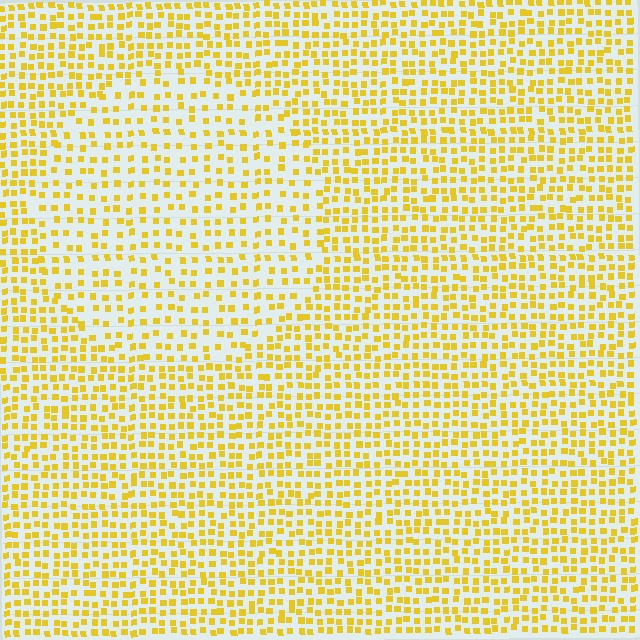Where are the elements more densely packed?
The elements are more densely packed outside the circle boundary.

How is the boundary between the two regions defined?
The boundary is defined by a change in element density (approximately 1.7x ratio). All elements are the same color, size, and shape.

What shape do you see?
I see a circle.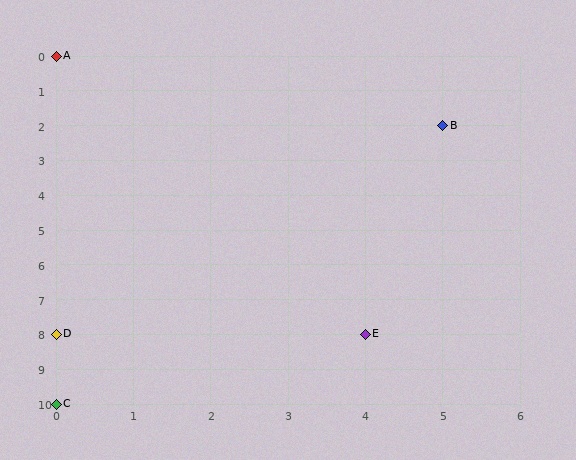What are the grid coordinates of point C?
Point C is at grid coordinates (0, 10).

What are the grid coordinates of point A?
Point A is at grid coordinates (0, 0).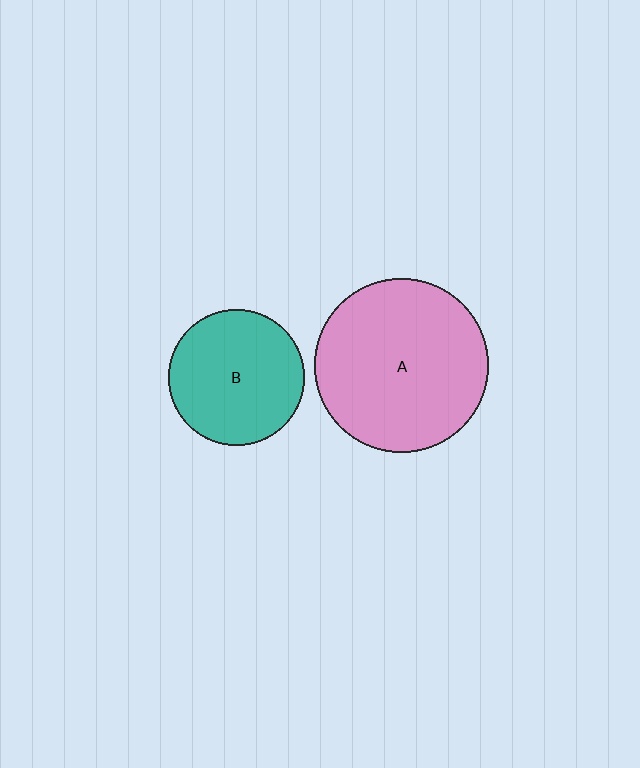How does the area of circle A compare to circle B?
Approximately 1.6 times.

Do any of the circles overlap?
No, none of the circles overlap.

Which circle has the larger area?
Circle A (pink).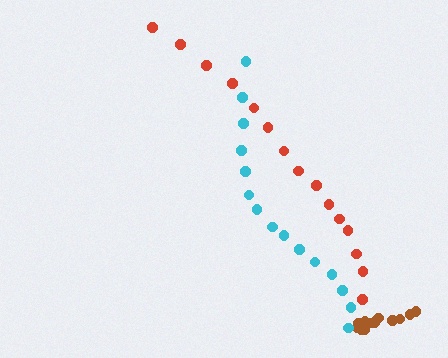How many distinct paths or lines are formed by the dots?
There are 3 distinct paths.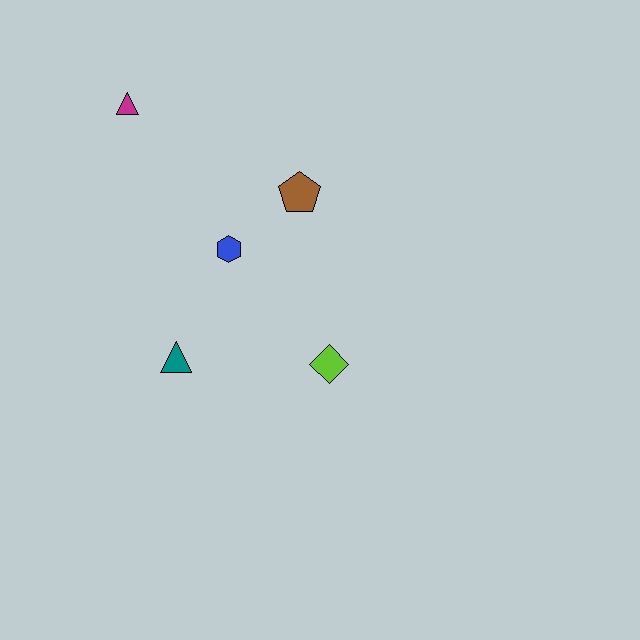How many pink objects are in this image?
There are no pink objects.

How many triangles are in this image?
There are 2 triangles.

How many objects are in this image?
There are 5 objects.